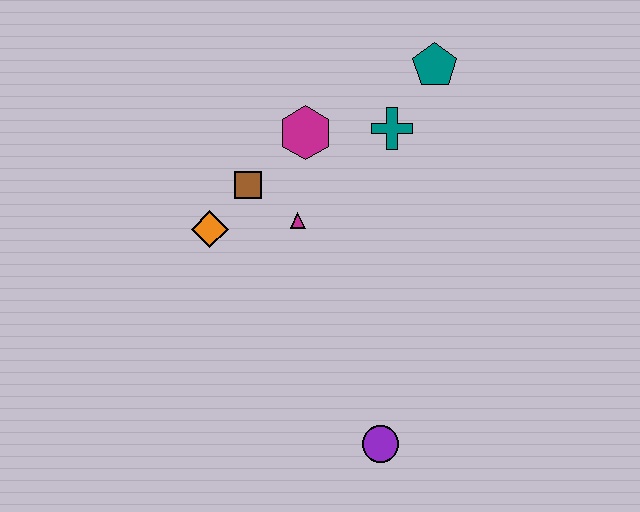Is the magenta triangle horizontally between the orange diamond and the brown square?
No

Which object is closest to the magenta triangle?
The brown square is closest to the magenta triangle.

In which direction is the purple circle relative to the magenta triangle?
The purple circle is below the magenta triangle.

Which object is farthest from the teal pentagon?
The purple circle is farthest from the teal pentagon.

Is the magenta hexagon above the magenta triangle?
Yes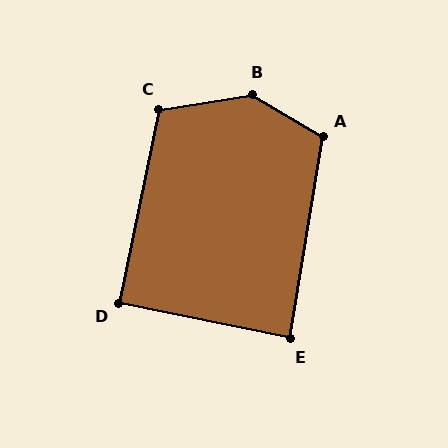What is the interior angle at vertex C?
Approximately 110 degrees (obtuse).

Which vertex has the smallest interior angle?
E, at approximately 88 degrees.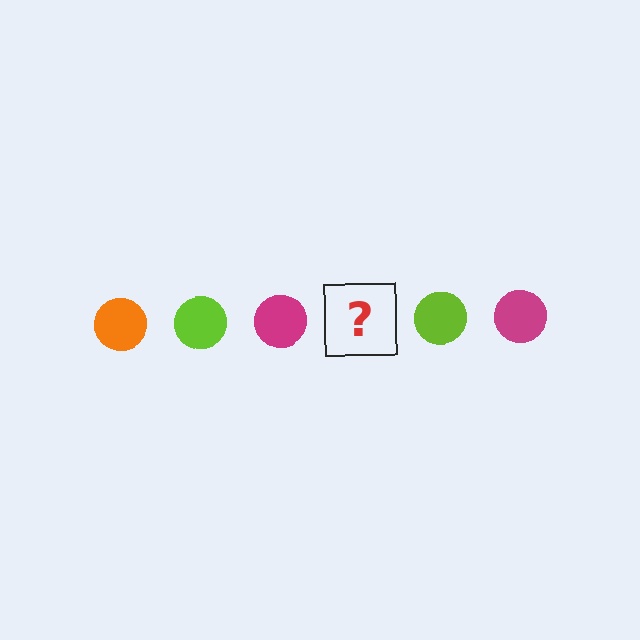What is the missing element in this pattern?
The missing element is an orange circle.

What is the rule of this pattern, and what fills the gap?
The rule is that the pattern cycles through orange, lime, magenta circles. The gap should be filled with an orange circle.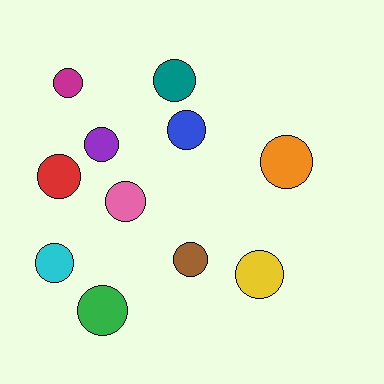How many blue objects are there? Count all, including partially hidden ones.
There is 1 blue object.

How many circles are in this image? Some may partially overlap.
There are 11 circles.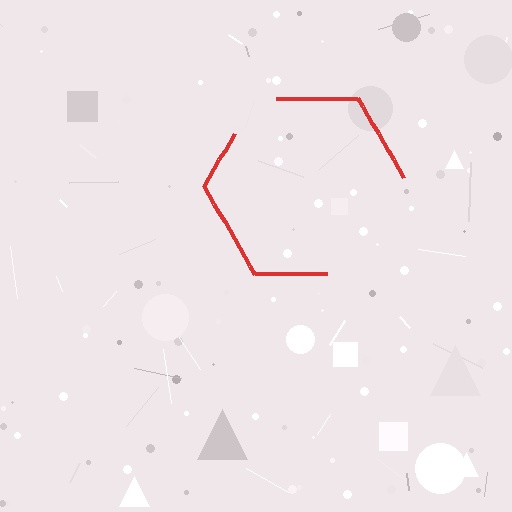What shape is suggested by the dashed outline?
The dashed outline suggests a hexagon.